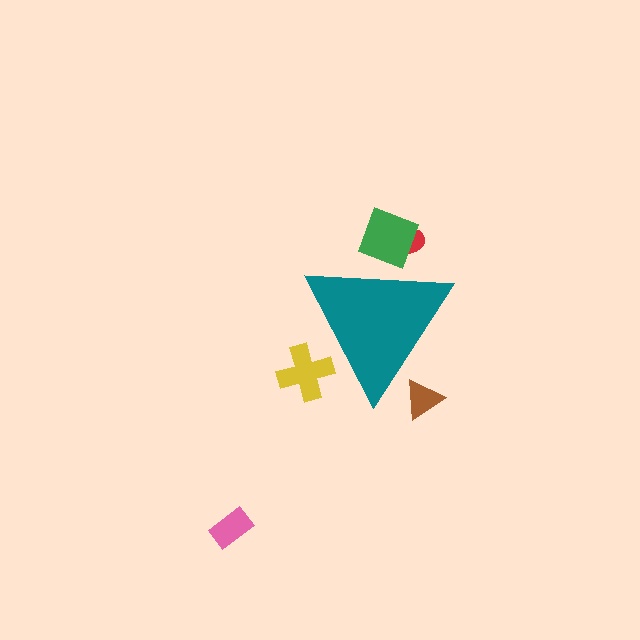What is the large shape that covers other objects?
A teal triangle.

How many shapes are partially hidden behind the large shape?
4 shapes are partially hidden.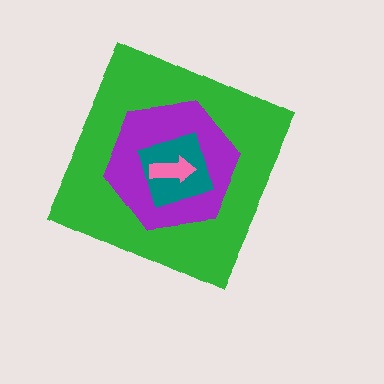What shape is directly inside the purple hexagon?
The teal square.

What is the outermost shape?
The green diamond.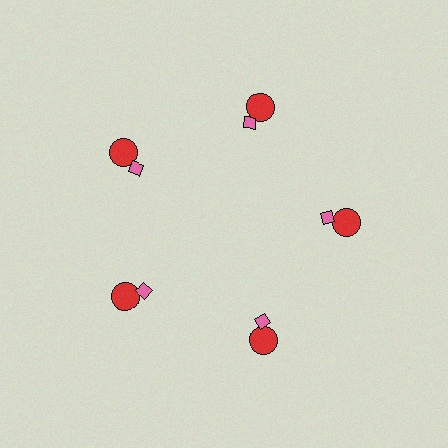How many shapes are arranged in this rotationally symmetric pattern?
There are 10 shapes, arranged in 5 groups of 2.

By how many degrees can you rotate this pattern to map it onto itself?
The pattern maps onto itself every 72 degrees of rotation.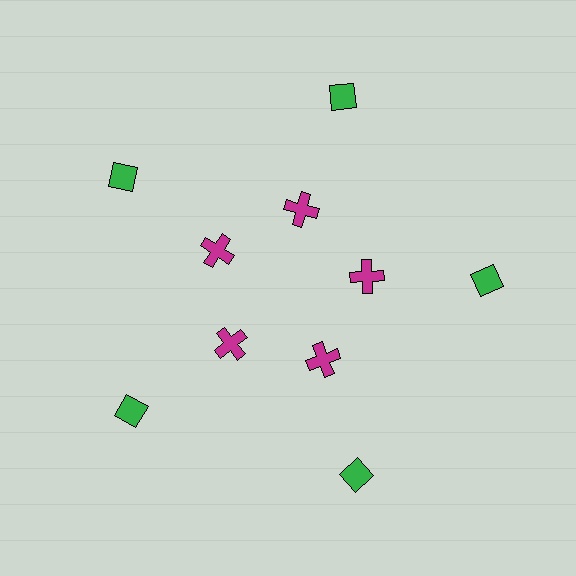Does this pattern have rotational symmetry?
Yes, this pattern has 5-fold rotational symmetry. It looks the same after rotating 72 degrees around the center.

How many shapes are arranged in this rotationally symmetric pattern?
There are 10 shapes, arranged in 5 groups of 2.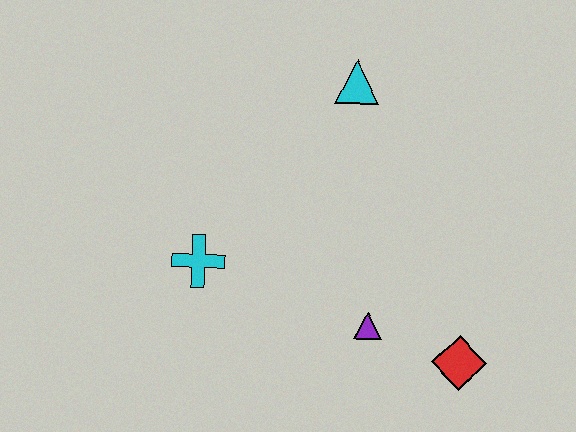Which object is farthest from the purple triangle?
The cyan triangle is farthest from the purple triangle.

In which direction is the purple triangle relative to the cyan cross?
The purple triangle is to the right of the cyan cross.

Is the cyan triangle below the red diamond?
No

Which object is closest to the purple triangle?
The red diamond is closest to the purple triangle.